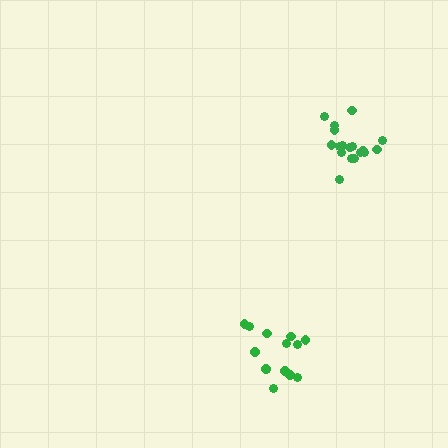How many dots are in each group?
Group 1: 18 dots, Group 2: 14 dots (32 total).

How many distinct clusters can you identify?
There are 2 distinct clusters.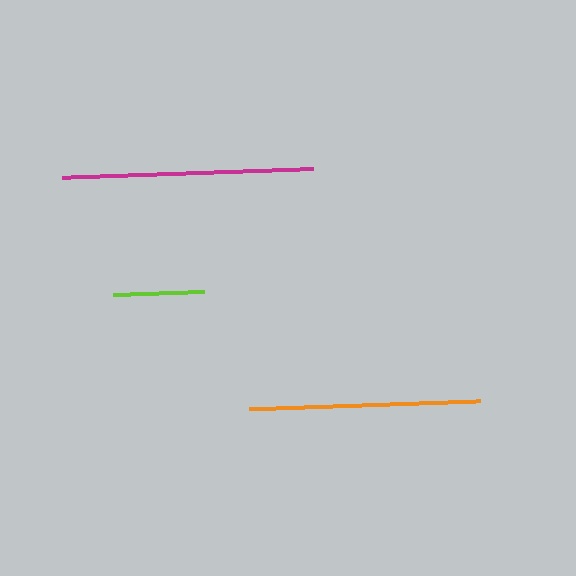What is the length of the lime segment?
The lime segment is approximately 92 pixels long.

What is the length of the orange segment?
The orange segment is approximately 231 pixels long.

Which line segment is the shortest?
The lime line is the shortest at approximately 92 pixels.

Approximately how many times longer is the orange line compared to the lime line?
The orange line is approximately 2.5 times the length of the lime line.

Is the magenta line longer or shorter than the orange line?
The magenta line is longer than the orange line.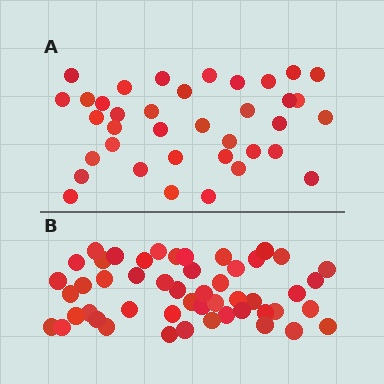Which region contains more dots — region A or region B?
Region B (the bottom region) has more dots.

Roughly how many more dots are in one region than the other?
Region B has approximately 15 more dots than region A.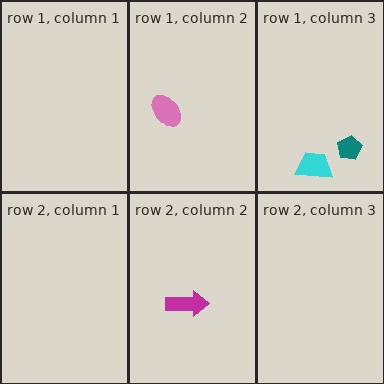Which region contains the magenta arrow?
The row 2, column 2 region.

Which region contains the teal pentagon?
The row 1, column 3 region.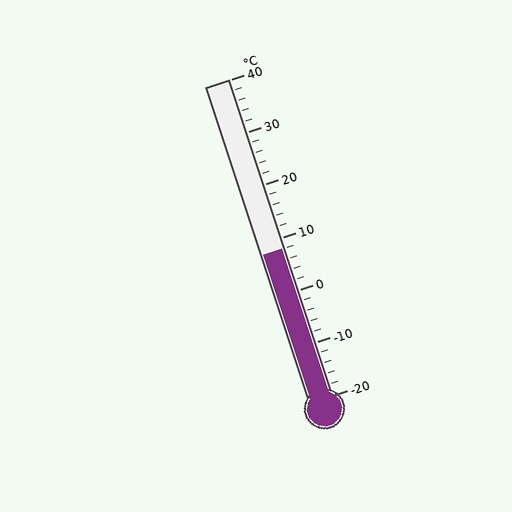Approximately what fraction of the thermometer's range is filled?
The thermometer is filled to approximately 45% of its range.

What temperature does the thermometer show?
The thermometer shows approximately 8°C.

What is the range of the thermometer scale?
The thermometer scale ranges from -20°C to 40°C.